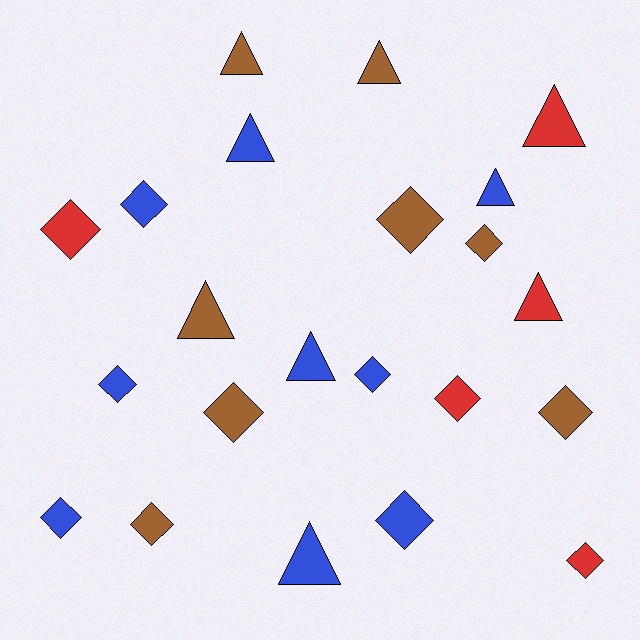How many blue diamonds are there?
There are 5 blue diamonds.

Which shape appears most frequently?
Diamond, with 13 objects.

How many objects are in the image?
There are 22 objects.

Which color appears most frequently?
Blue, with 9 objects.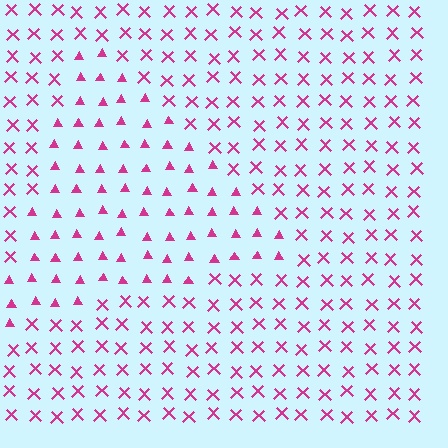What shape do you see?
I see a triangle.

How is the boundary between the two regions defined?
The boundary is defined by a change in element shape: triangles inside vs. X marks outside. All elements share the same color and spacing.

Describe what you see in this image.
The image is filled with small magenta elements arranged in a uniform grid. A triangle-shaped region contains triangles, while the surrounding area contains X marks. The boundary is defined purely by the change in element shape.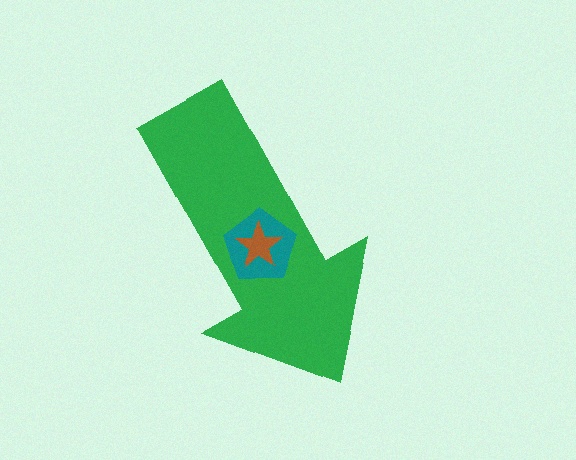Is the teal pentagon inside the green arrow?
Yes.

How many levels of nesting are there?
3.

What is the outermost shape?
The green arrow.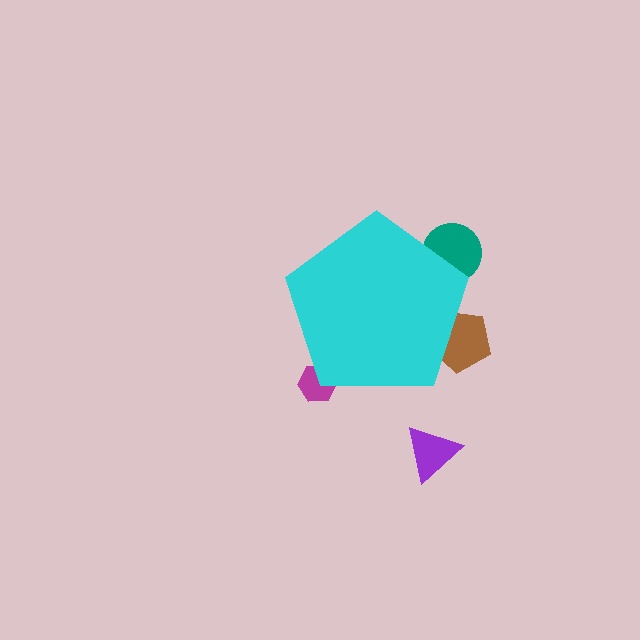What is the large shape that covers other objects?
A cyan pentagon.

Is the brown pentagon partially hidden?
Yes, the brown pentagon is partially hidden behind the cyan pentagon.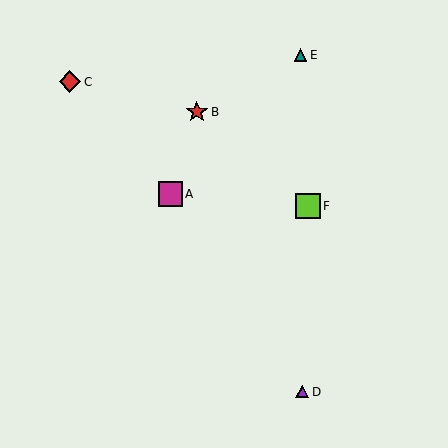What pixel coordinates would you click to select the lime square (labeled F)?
Click at (308, 206) to select the lime square F.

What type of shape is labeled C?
Shape C is a red diamond.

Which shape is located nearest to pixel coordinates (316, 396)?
The purple triangle (labeled D) at (302, 392) is nearest to that location.